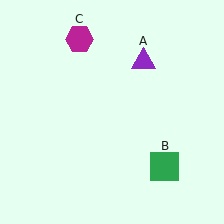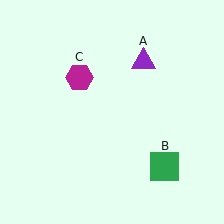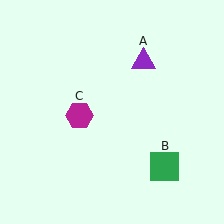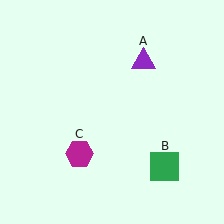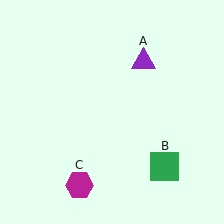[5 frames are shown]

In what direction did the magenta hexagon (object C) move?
The magenta hexagon (object C) moved down.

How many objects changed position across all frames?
1 object changed position: magenta hexagon (object C).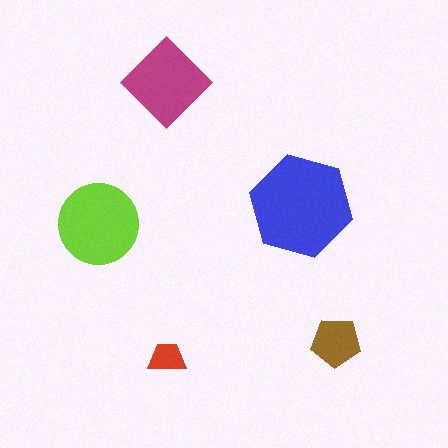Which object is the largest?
The blue hexagon.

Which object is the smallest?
The red trapezoid.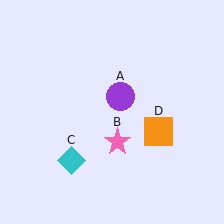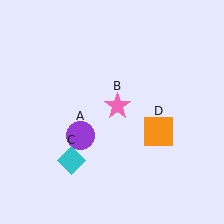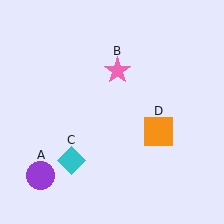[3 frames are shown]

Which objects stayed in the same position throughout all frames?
Cyan diamond (object C) and orange square (object D) remained stationary.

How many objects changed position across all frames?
2 objects changed position: purple circle (object A), pink star (object B).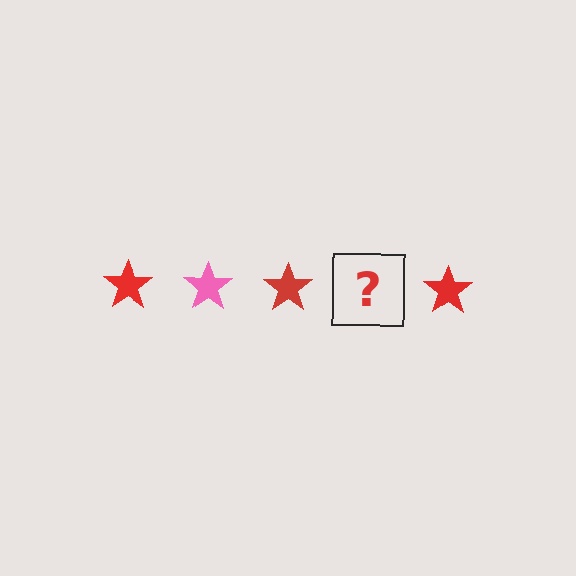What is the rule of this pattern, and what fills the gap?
The rule is that the pattern cycles through red, pink stars. The gap should be filled with a pink star.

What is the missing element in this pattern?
The missing element is a pink star.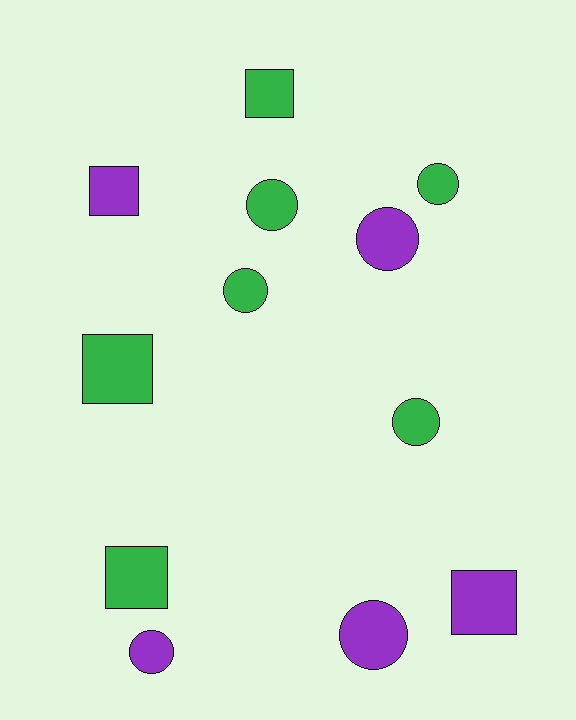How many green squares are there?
There are 3 green squares.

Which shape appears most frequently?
Circle, with 7 objects.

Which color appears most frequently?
Green, with 7 objects.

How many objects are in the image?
There are 12 objects.